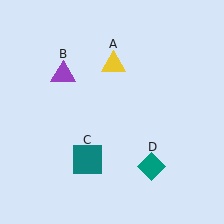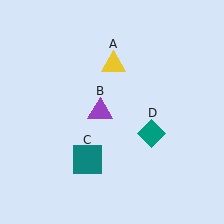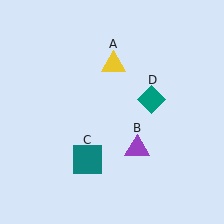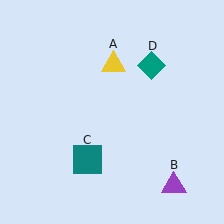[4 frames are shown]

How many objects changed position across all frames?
2 objects changed position: purple triangle (object B), teal diamond (object D).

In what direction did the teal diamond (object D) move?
The teal diamond (object D) moved up.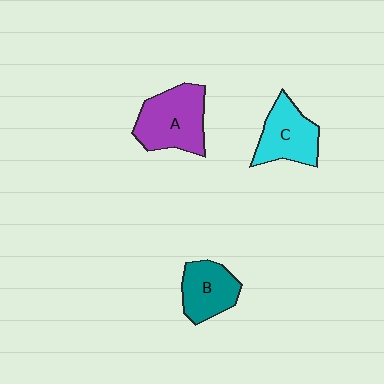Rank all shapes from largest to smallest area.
From largest to smallest: A (purple), C (cyan), B (teal).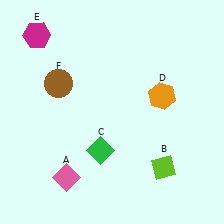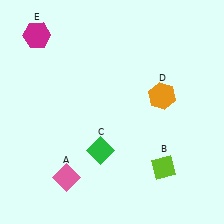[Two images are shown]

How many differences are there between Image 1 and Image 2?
There is 1 difference between the two images.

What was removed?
The brown circle (F) was removed in Image 2.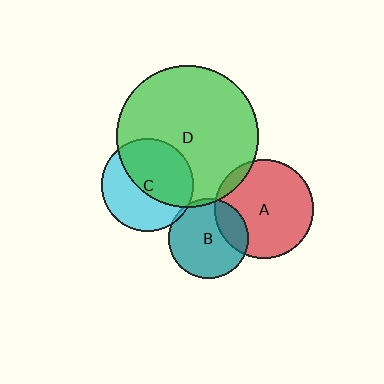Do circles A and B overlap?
Yes.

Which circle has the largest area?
Circle D (green).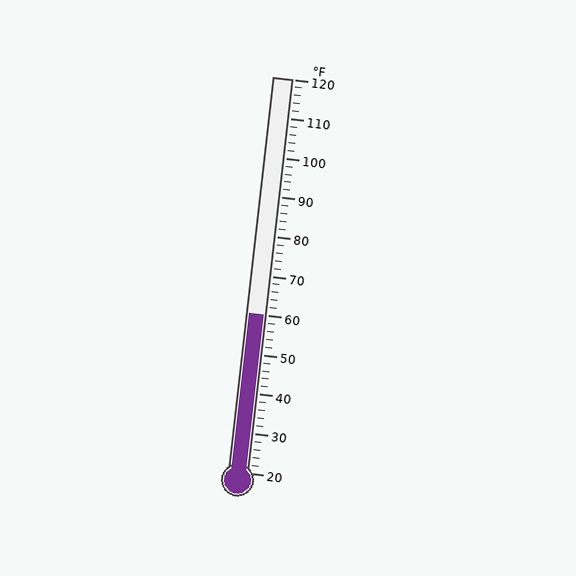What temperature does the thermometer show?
The thermometer shows approximately 60°F.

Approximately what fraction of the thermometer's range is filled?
The thermometer is filled to approximately 40% of its range.